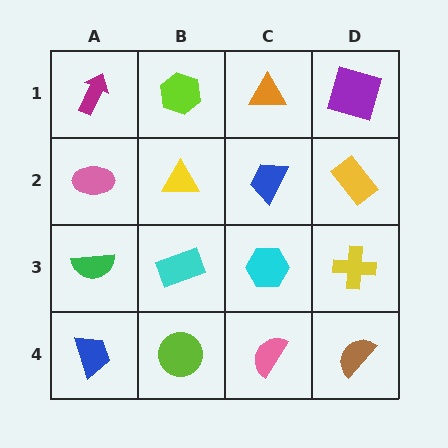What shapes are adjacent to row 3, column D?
A yellow rectangle (row 2, column D), a brown semicircle (row 4, column D), a cyan hexagon (row 3, column C).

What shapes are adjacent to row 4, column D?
A yellow cross (row 3, column D), a pink semicircle (row 4, column C).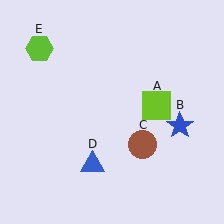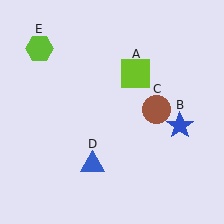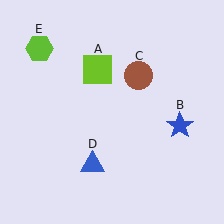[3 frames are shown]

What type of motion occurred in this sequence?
The lime square (object A), brown circle (object C) rotated counterclockwise around the center of the scene.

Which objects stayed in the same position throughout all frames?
Blue star (object B) and blue triangle (object D) and lime hexagon (object E) remained stationary.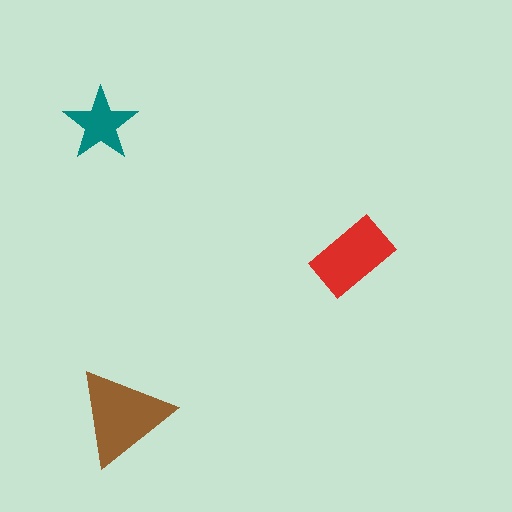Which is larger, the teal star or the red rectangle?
The red rectangle.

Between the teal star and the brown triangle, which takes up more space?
The brown triangle.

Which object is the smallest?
The teal star.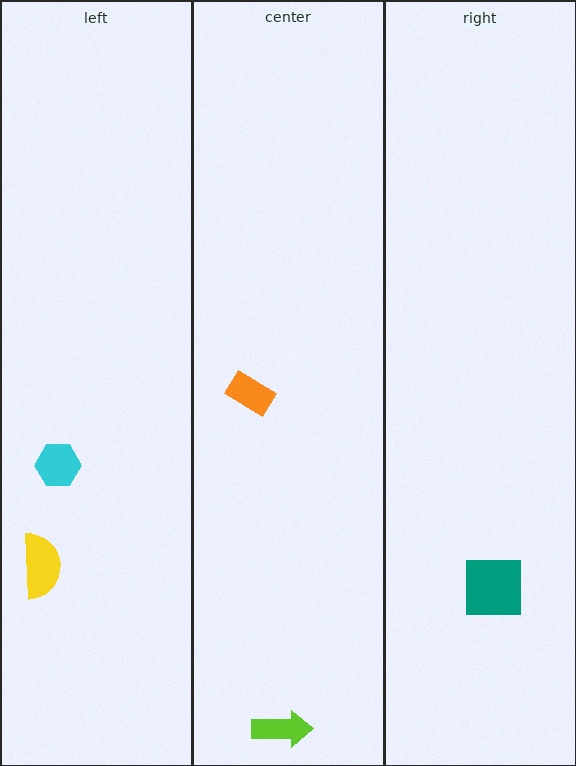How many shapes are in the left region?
2.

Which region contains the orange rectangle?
The center region.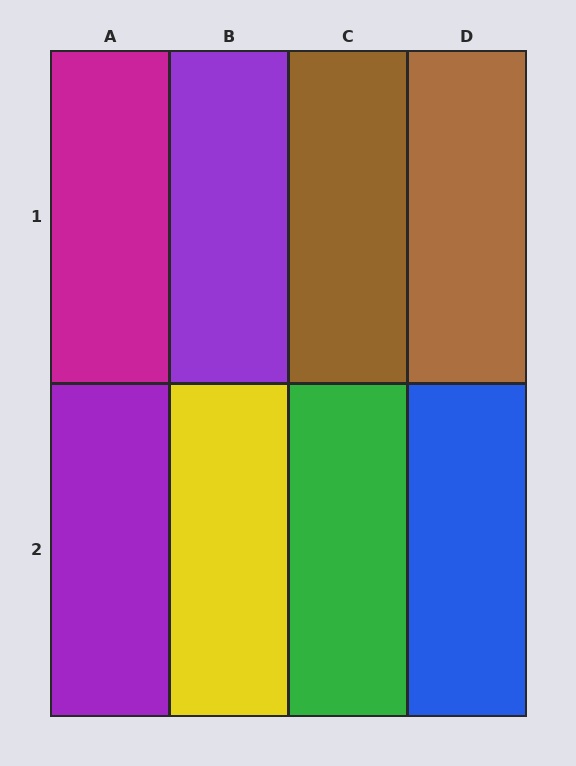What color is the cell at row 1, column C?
Brown.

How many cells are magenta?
1 cell is magenta.